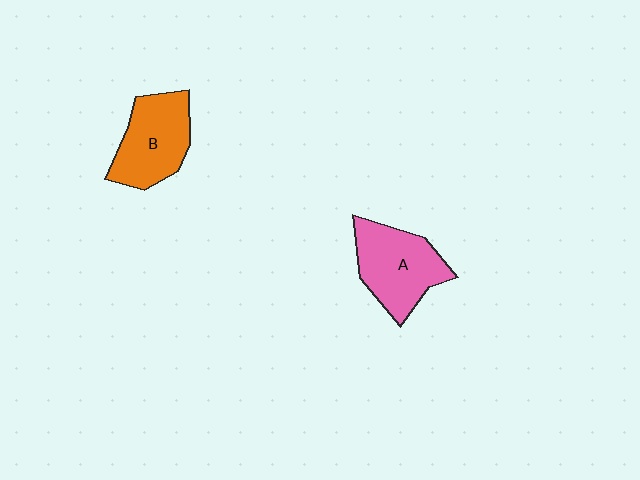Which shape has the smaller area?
Shape B (orange).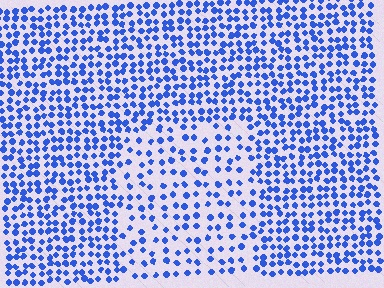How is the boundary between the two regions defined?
The boundary is defined by a change in element density (approximately 1.8x ratio). All elements are the same color, size, and shape.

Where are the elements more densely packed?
The elements are more densely packed outside the rectangle boundary.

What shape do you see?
I see a rectangle.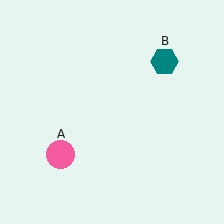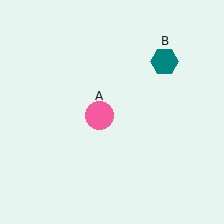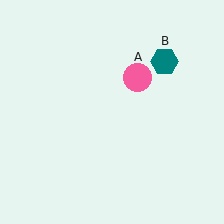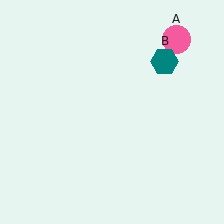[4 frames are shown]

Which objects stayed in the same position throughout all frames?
Teal hexagon (object B) remained stationary.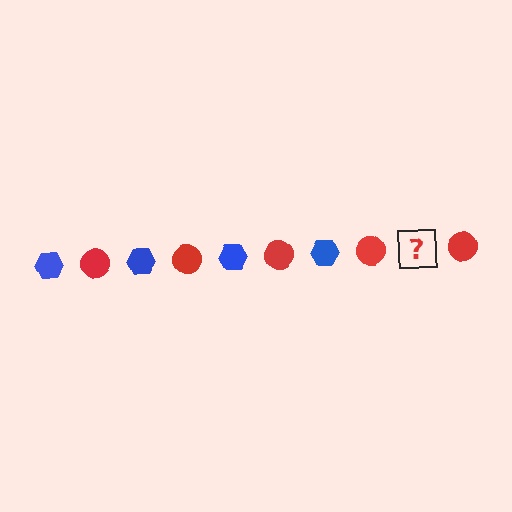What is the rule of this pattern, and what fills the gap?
The rule is that the pattern alternates between blue hexagon and red circle. The gap should be filled with a blue hexagon.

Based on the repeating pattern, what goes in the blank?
The blank should be a blue hexagon.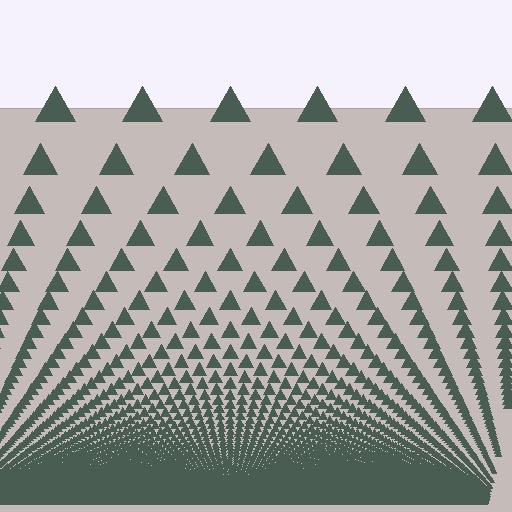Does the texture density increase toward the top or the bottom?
Density increases toward the bottom.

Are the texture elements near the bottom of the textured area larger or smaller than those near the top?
Smaller. The gradient is inverted — elements near the bottom are smaller and denser.